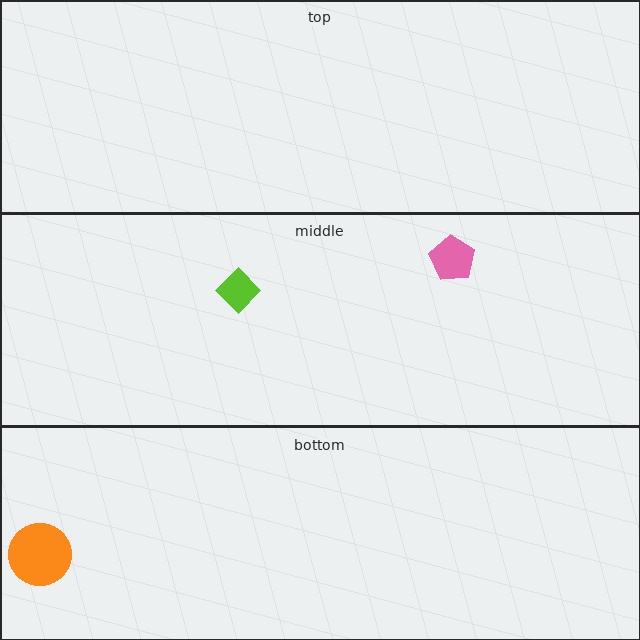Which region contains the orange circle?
The bottom region.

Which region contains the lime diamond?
The middle region.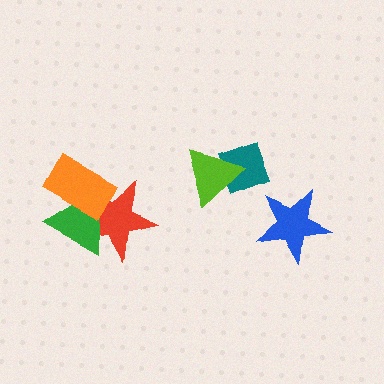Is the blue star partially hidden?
No, no other shape covers it.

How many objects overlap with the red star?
2 objects overlap with the red star.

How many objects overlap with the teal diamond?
1 object overlaps with the teal diamond.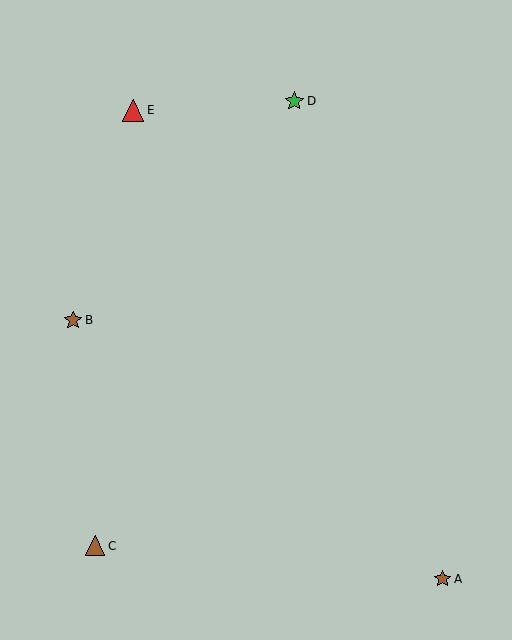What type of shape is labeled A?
Shape A is a brown star.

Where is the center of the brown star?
The center of the brown star is at (73, 320).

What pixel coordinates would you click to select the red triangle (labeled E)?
Click at (133, 110) to select the red triangle E.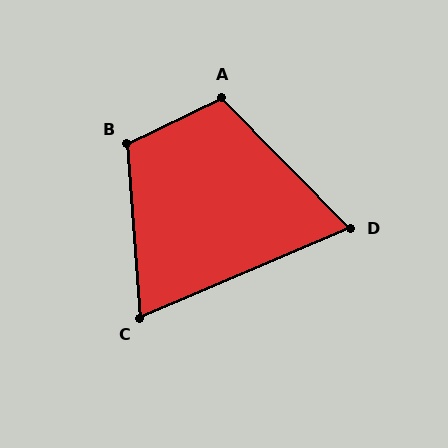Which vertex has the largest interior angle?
B, at approximately 111 degrees.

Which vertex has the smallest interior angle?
D, at approximately 69 degrees.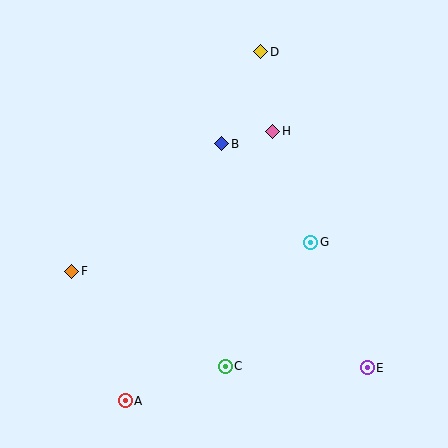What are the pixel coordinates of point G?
Point G is at (311, 242).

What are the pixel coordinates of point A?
Point A is at (125, 401).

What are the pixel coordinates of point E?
Point E is at (367, 368).